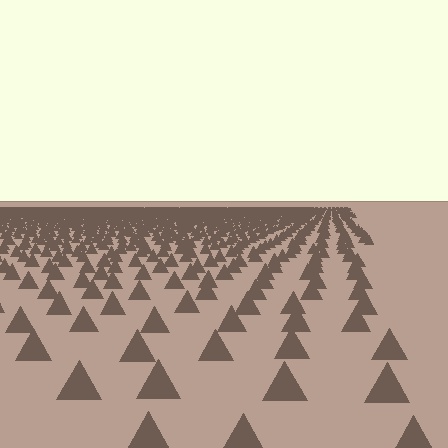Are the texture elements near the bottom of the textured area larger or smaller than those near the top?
Larger. Near the bottom, elements are closer to the viewer and appear at a bigger on-screen size.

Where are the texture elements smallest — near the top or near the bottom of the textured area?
Near the top.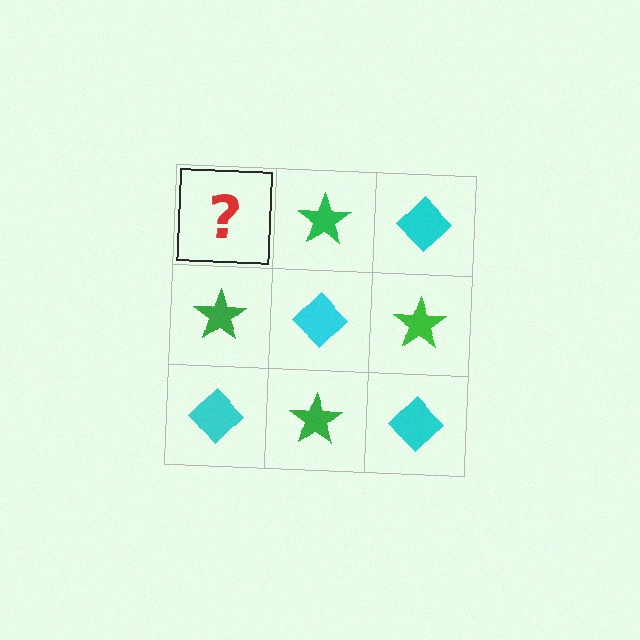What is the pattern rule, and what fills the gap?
The rule is that it alternates cyan diamond and green star in a checkerboard pattern. The gap should be filled with a cyan diamond.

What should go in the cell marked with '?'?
The missing cell should contain a cyan diamond.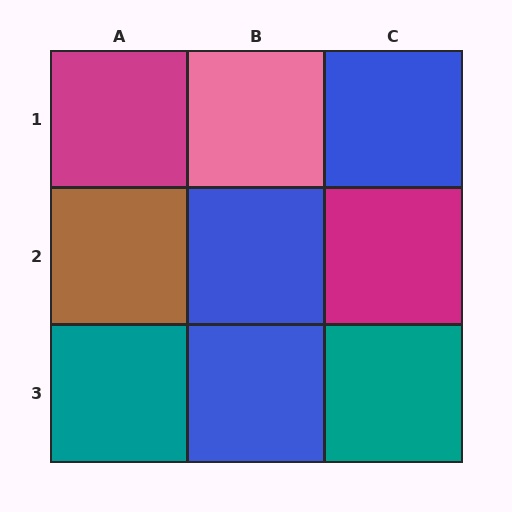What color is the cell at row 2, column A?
Brown.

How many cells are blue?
3 cells are blue.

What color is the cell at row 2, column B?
Blue.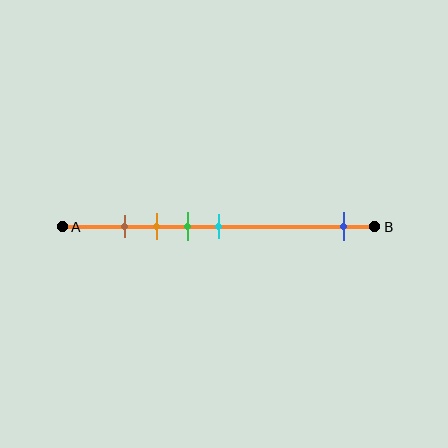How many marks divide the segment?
There are 5 marks dividing the segment.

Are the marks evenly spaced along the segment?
No, the marks are not evenly spaced.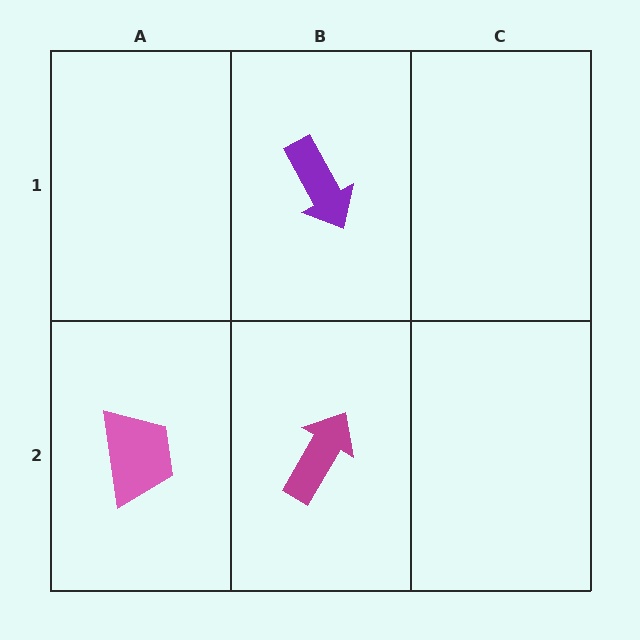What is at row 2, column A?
A pink trapezoid.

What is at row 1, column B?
A purple arrow.